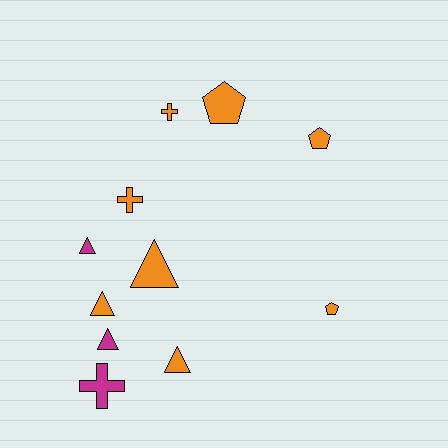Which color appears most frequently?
Orange, with 8 objects.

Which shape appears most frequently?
Triangle, with 5 objects.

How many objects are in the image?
There are 11 objects.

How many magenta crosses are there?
There is 1 magenta cross.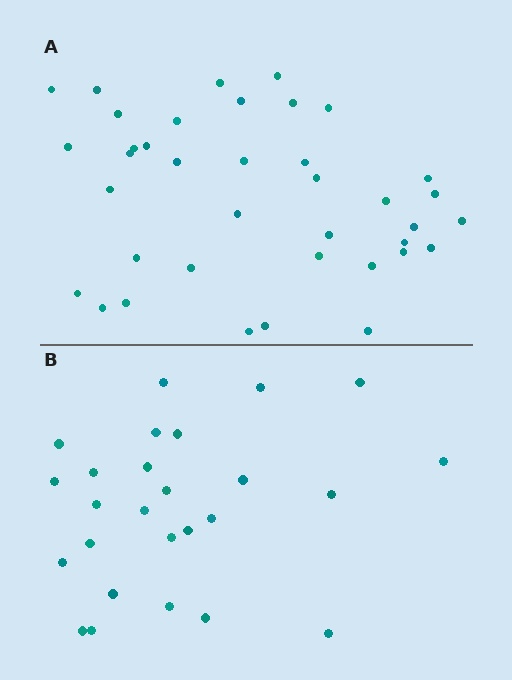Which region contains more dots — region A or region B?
Region A (the top region) has more dots.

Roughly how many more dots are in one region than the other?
Region A has roughly 12 or so more dots than region B.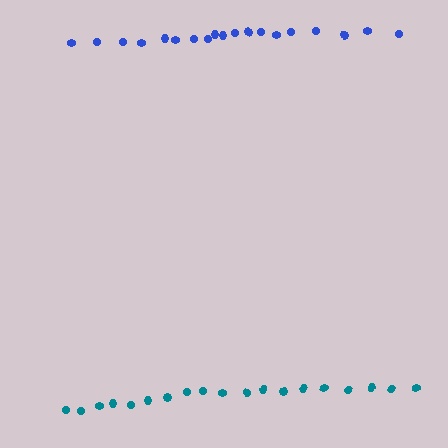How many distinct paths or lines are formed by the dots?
There are 2 distinct paths.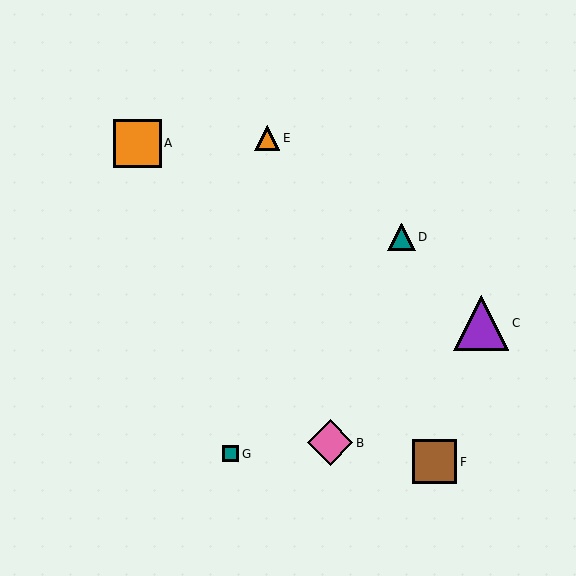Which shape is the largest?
The purple triangle (labeled C) is the largest.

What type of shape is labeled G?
Shape G is a teal square.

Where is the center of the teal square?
The center of the teal square is at (231, 454).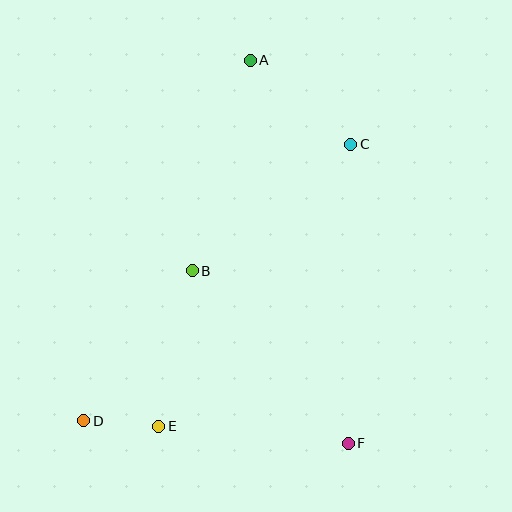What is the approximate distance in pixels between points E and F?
The distance between E and F is approximately 190 pixels.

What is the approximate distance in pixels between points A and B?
The distance between A and B is approximately 218 pixels.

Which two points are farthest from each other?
Points A and D are farthest from each other.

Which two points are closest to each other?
Points D and E are closest to each other.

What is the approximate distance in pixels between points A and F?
The distance between A and F is approximately 396 pixels.